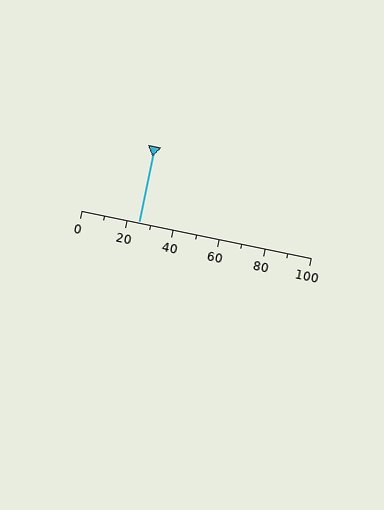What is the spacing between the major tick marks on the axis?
The major ticks are spaced 20 apart.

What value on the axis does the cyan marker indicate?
The marker indicates approximately 25.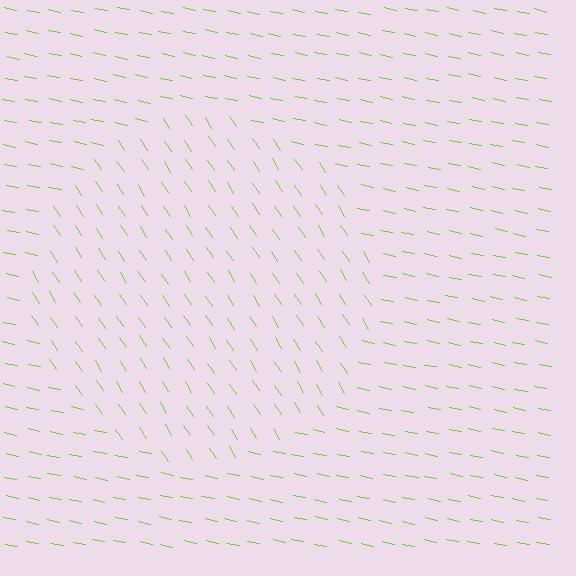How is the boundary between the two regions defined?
The boundary is defined purely by a change in line orientation (approximately 45 degrees difference). All lines are the same color and thickness.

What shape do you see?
I see a circle.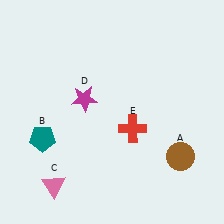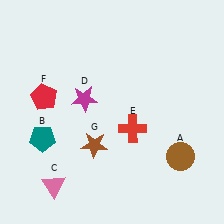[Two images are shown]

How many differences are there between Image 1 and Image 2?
There are 2 differences between the two images.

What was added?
A red pentagon (F), a brown star (G) were added in Image 2.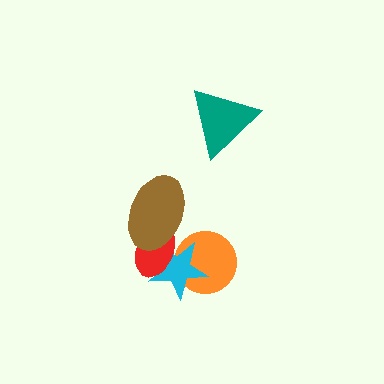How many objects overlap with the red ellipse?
3 objects overlap with the red ellipse.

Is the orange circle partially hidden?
Yes, it is partially covered by another shape.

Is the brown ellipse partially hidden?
No, no other shape covers it.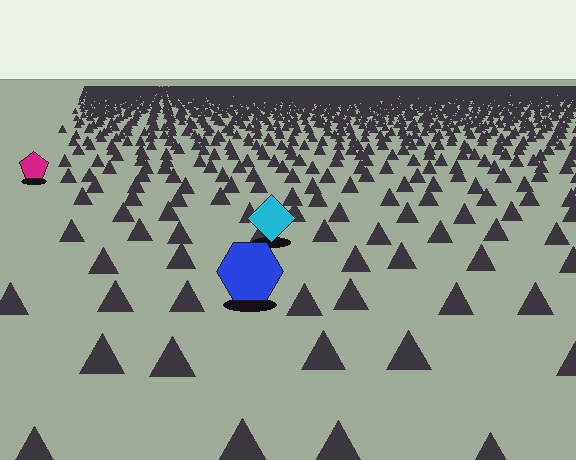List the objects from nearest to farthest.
From nearest to farthest: the blue hexagon, the cyan diamond, the magenta pentagon.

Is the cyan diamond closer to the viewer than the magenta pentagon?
Yes. The cyan diamond is closer — you can tell from the texture gradient: the ground texture is coarser near it.